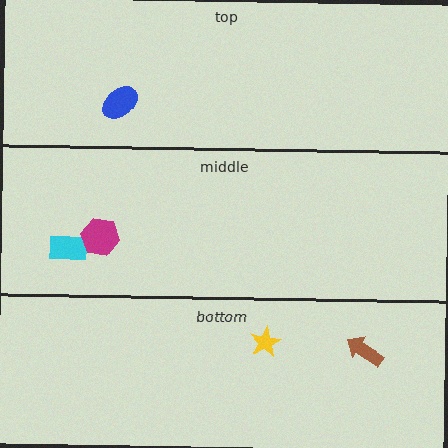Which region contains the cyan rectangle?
The middle region.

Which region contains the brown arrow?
The bottom region.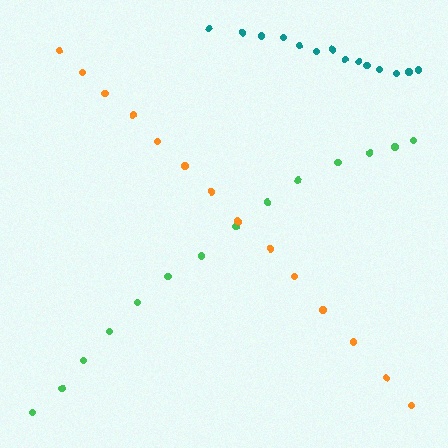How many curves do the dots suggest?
There are 3 distinct paths.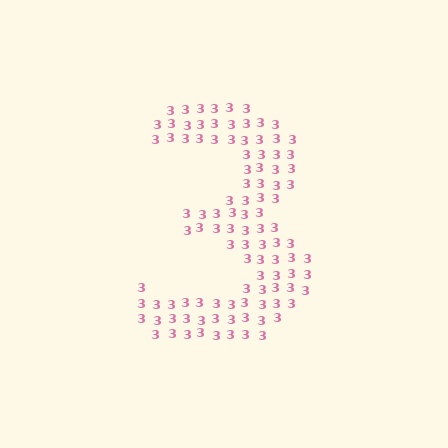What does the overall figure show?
The overall figure shows the digit 3.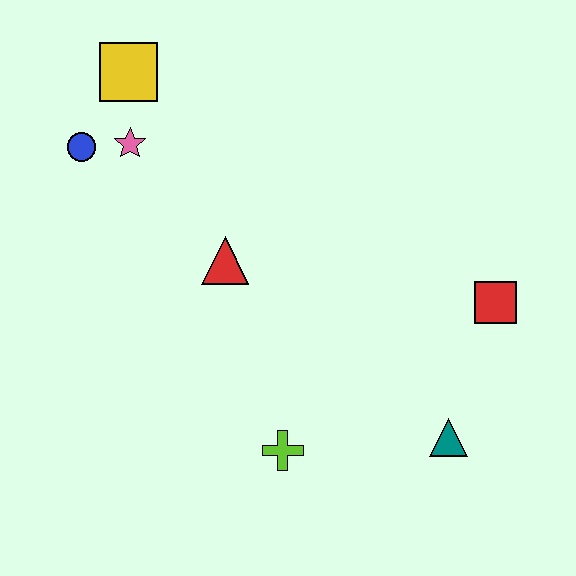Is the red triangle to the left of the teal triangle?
Yes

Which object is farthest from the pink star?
The teal triangle is farthest from the pink star.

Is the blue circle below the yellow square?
Yes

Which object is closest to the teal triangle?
The red square is closest to the teal triangle.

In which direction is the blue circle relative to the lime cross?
The blue circle is above the lime cross.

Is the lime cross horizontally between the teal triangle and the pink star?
Yes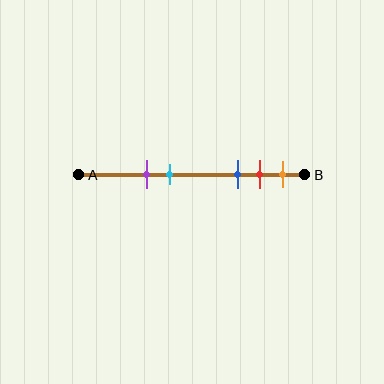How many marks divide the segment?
There are 5 marks dividing the segment.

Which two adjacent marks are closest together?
The red and orange marks are the closest adjacent pair.